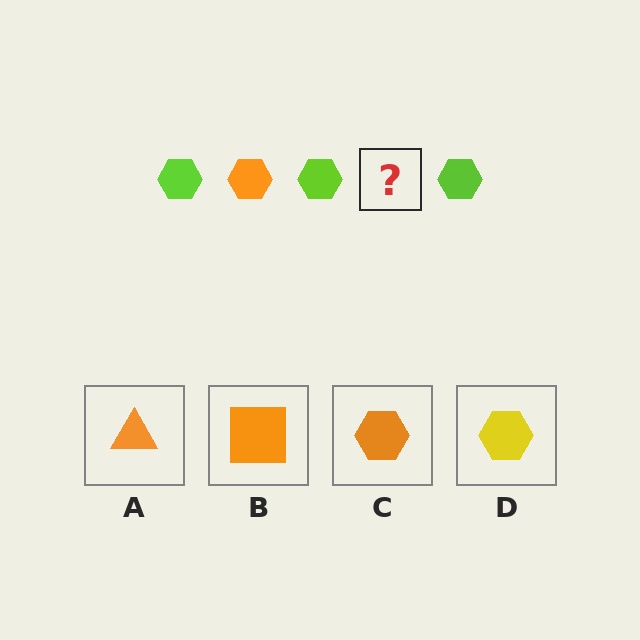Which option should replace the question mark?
Option C.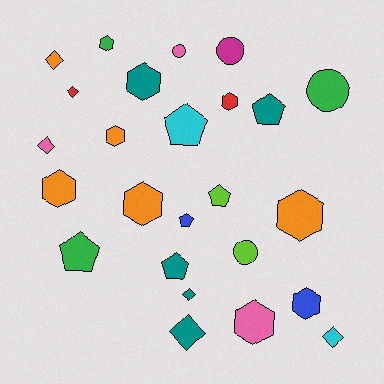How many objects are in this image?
There are 25 objects.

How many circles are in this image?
There are 4 circles.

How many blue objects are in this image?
There are 2 blue objects.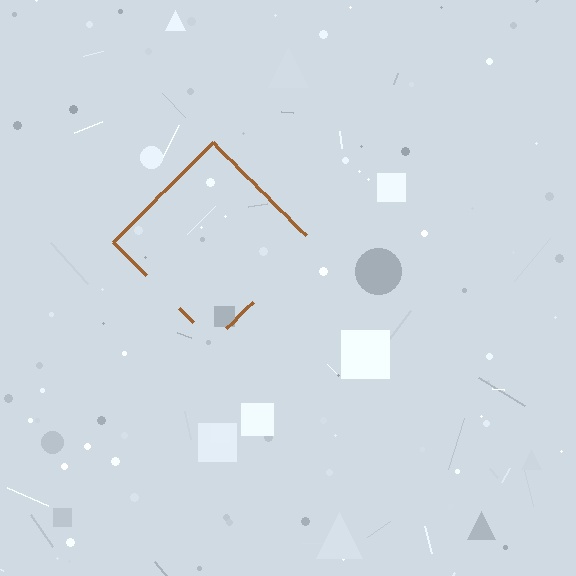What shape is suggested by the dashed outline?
The dashed outline suggests a diamond.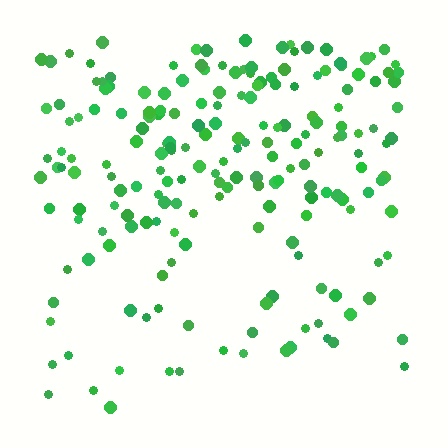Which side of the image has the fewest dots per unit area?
The bottom.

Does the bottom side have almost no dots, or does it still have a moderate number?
Still a moderate number, just noticeably fewer than the top.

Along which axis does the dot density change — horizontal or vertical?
Vertical.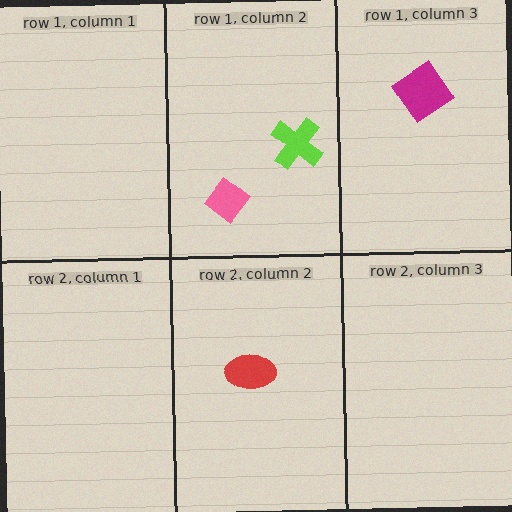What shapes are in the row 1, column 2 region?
The pink diamond, the lime cross.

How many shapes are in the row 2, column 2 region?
1.